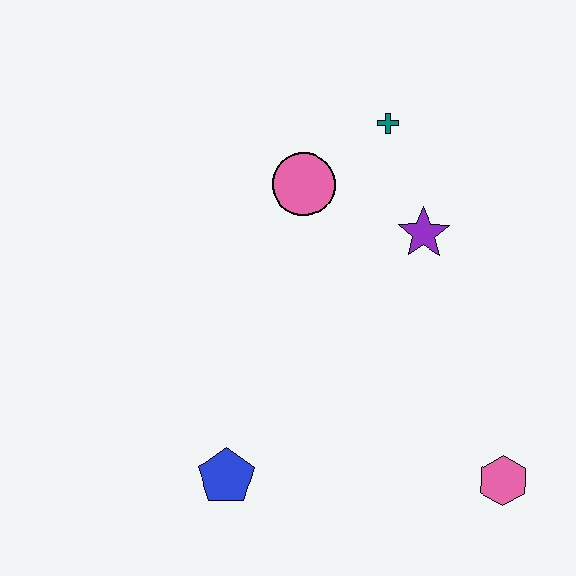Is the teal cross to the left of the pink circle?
No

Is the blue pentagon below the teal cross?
Yes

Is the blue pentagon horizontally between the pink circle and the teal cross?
No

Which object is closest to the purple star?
The teal cross is closest to the purple star.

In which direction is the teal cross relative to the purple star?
The teal cross is above the purple star.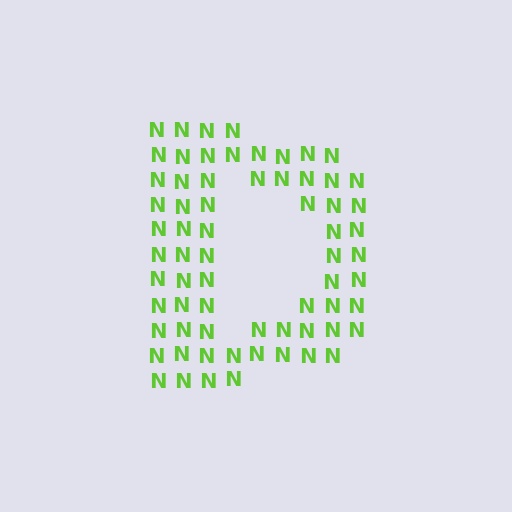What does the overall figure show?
The overall figure shows the letter D.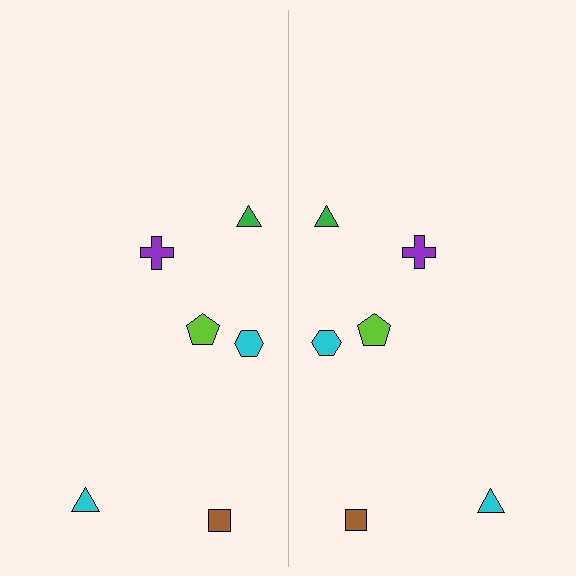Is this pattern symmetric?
Yes, this pattern has bilateral (reflection) symmetry.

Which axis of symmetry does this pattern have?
The pattern has a vertical axis of symmetry running through the center of the image.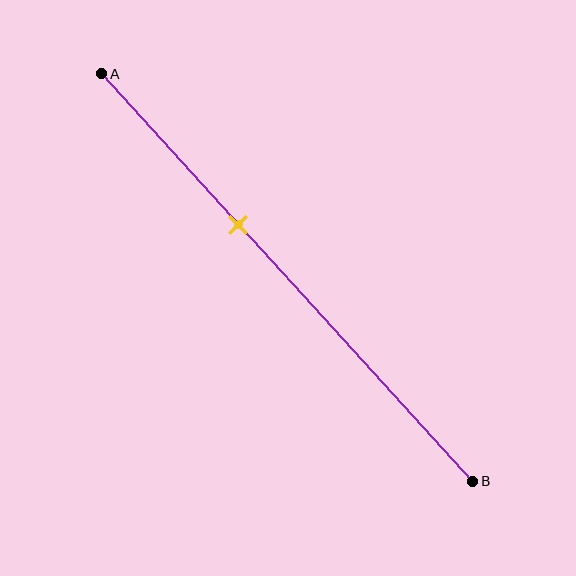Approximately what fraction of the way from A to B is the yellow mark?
The yellow mark is approximately 35% of the way from A to B.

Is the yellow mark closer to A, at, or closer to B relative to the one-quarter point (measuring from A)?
The yellow mark is closer to point B than the one-quarter point of segment AB.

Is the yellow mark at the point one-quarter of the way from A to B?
No, the mark is at about 35% from A, not at the 25% one-quarter point.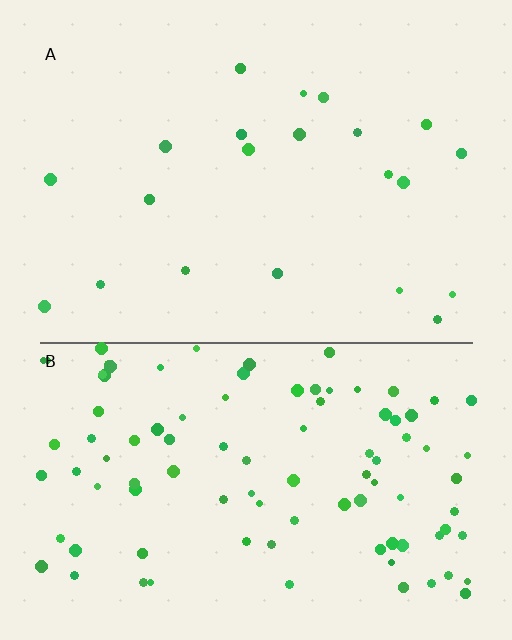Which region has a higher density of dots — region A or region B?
B (the bottom).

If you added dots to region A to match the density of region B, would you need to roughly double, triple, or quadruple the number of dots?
Approximately quadruple.